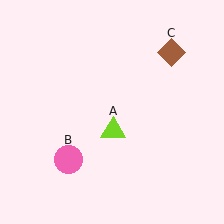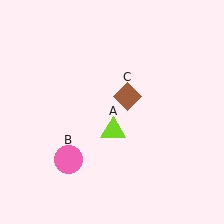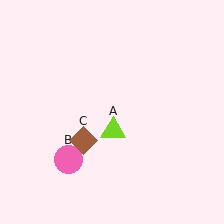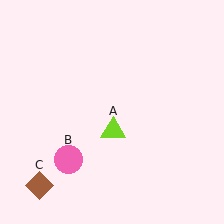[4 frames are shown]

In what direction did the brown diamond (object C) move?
The brown diamond (object C) moved down and to the left.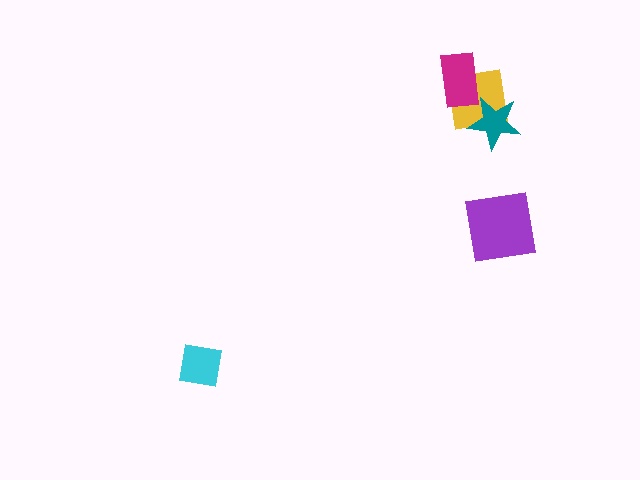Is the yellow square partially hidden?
Yes, it is partially covered by another shape.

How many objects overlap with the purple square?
0 objects overlap with the purple square.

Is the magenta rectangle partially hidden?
No, no other shape covers it.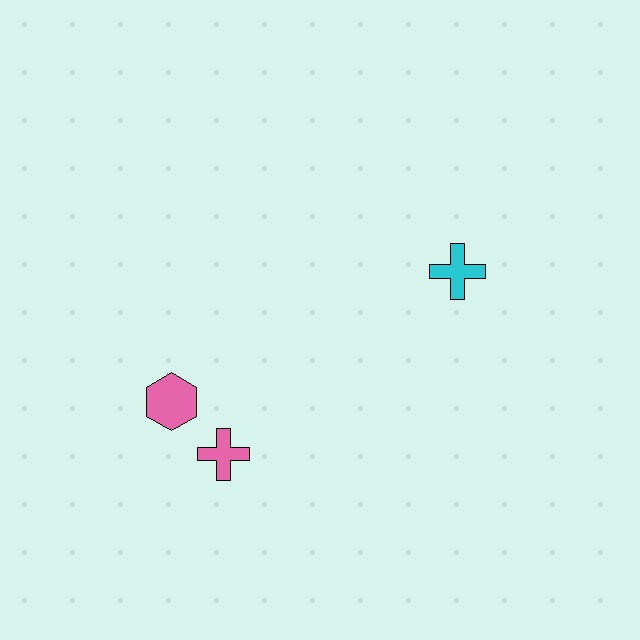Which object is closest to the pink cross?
The pink hexagon is closest to the pink cross.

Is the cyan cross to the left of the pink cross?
No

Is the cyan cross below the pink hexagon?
No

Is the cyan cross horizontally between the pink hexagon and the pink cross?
No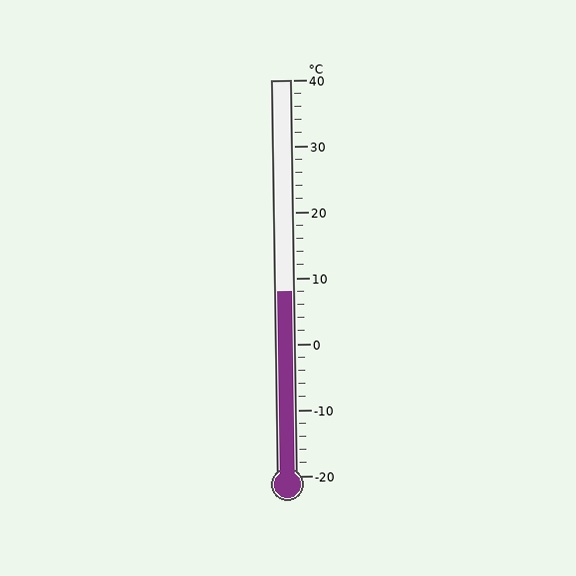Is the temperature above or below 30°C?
The temperature is below 30°C.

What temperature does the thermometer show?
The thermometer shows approximately 8°C.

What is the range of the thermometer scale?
The thermometer scale ranges from -20°C to 40°C.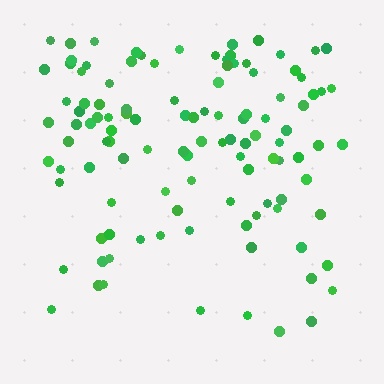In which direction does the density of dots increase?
From bottom to top, with the top side densest.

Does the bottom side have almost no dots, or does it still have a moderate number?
Still a moderate number, just noticeably fewer than the top.